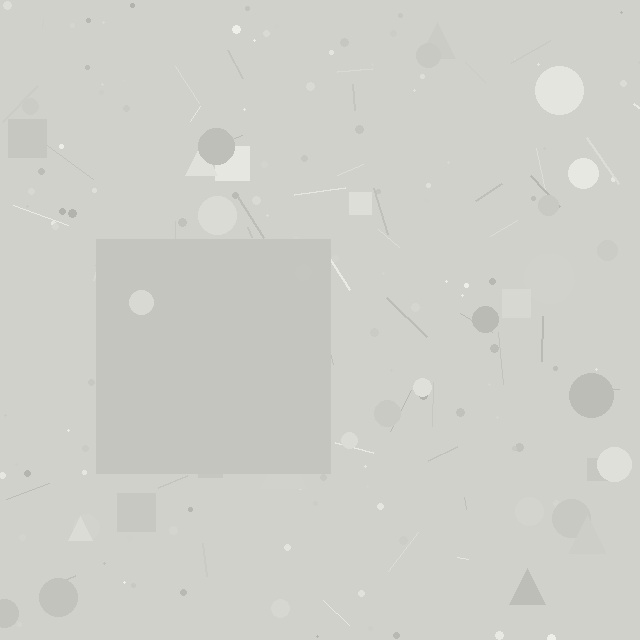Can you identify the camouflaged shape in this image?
The camouflaged shape is a square.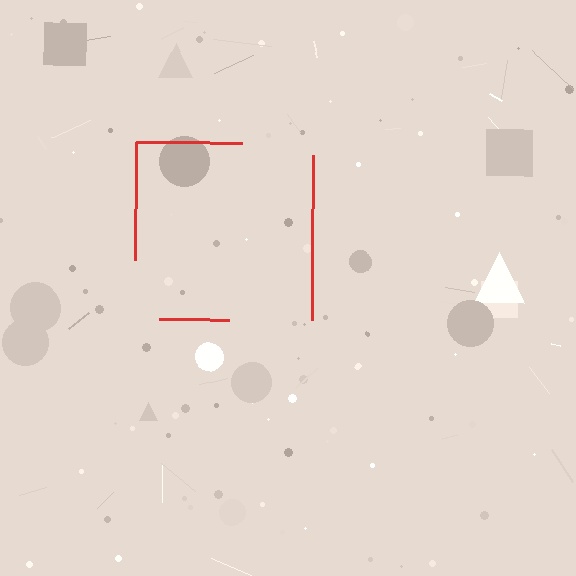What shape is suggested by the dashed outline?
The dashed outline suggests a square.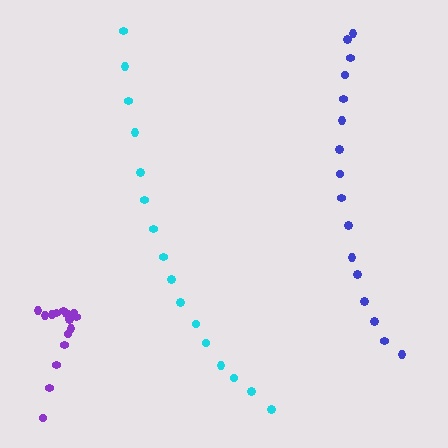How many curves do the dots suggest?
There are 3 distinct paths.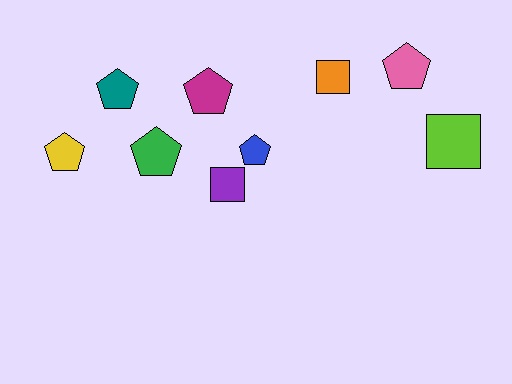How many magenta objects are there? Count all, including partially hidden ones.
There is 1 magenta object.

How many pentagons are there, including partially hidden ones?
There are 6 pentagons.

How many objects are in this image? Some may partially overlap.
There are 9 objects.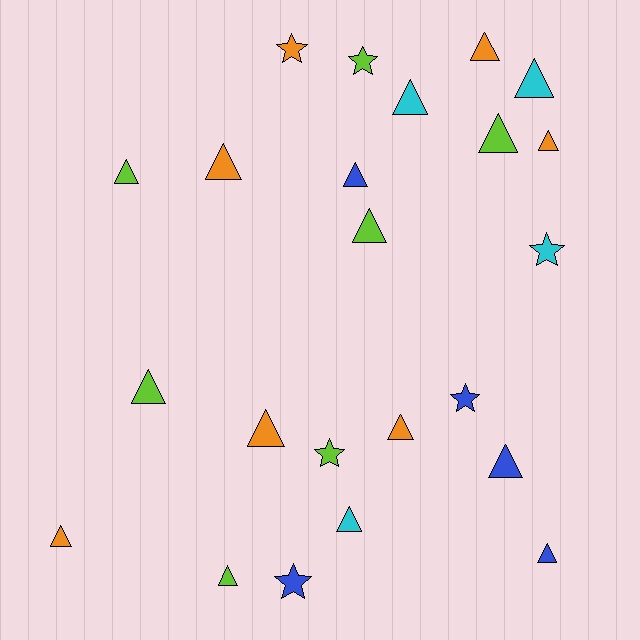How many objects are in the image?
There are 23 objects.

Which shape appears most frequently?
Triangle, with 17 objects.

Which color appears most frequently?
Lime, with 7 objects.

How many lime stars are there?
There are 2 lime stars.